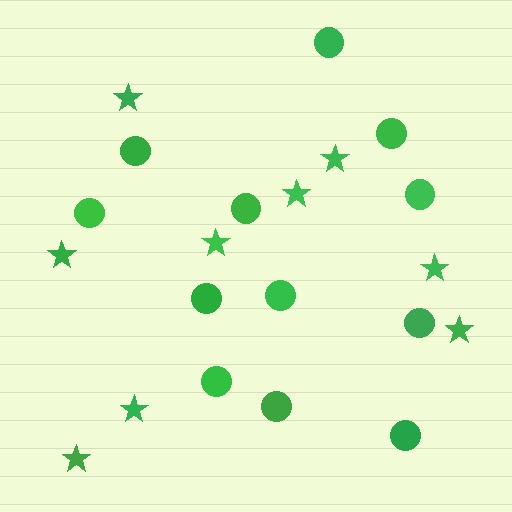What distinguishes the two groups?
There are 2 groups: one group of stars (9) and one group of circles (12).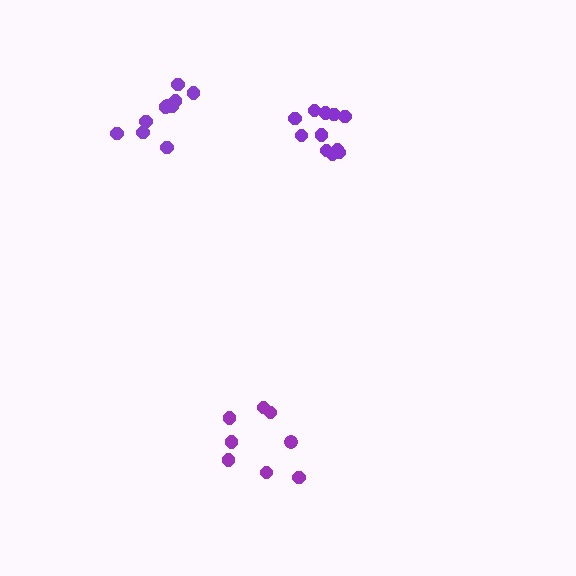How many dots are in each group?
Group 1: 8 dots, Group 2: 11 dots, Group 3: 10 dots (29 total).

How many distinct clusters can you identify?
There are 3 distinct clusters.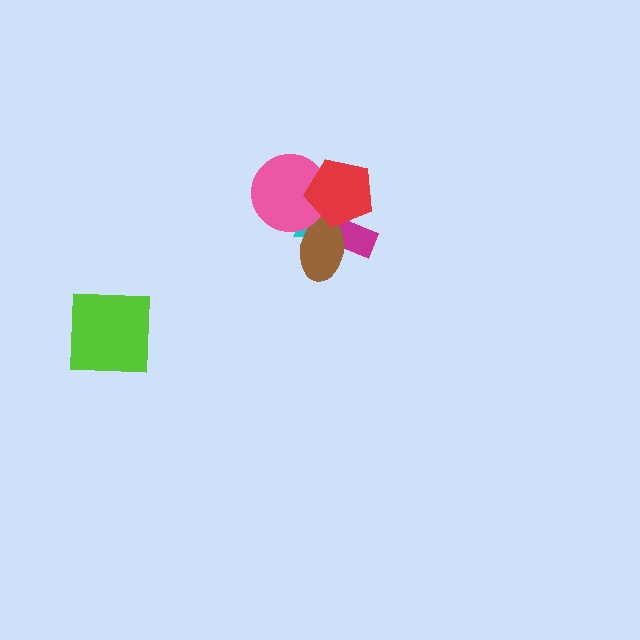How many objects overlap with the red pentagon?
4 objects overlap with the red pentagon.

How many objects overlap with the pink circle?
3 objects overlap with the pink circle.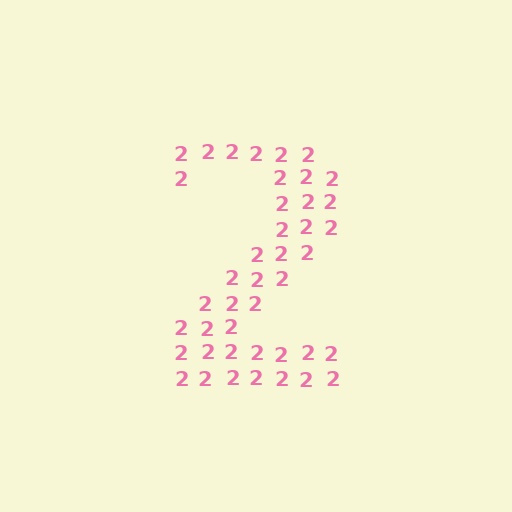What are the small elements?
The small elements are digit 2's.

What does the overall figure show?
The overall figure shows the digit 2.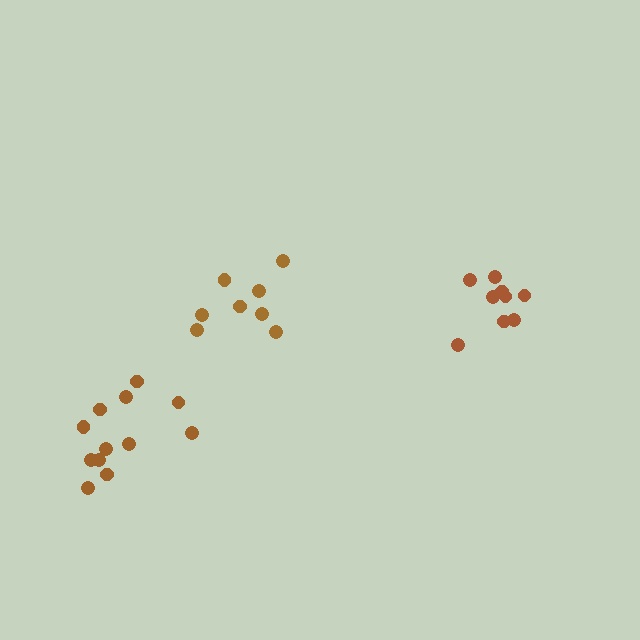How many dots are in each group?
Group 1: 8 dots, Group 2: 12 dots, Group 3: 9 dots (29 total).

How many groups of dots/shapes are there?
There are 3 groups.